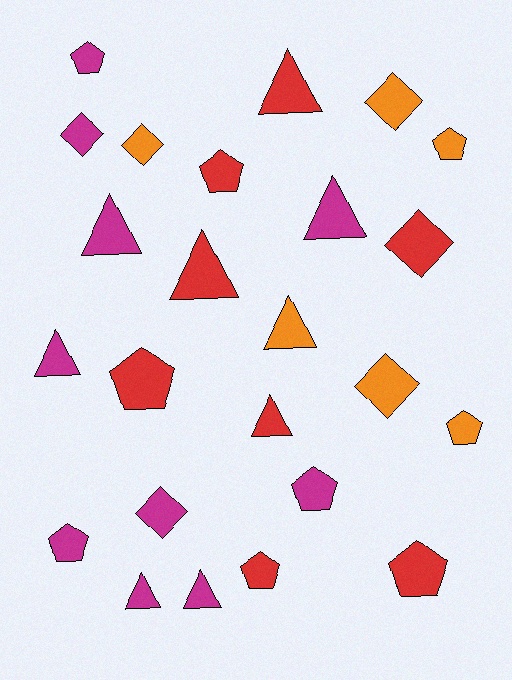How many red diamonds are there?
There is 1 red diamond.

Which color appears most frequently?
Magenta, with 10 objects.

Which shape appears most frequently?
Pentagon, with 9 objects.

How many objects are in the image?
There are 24 objects.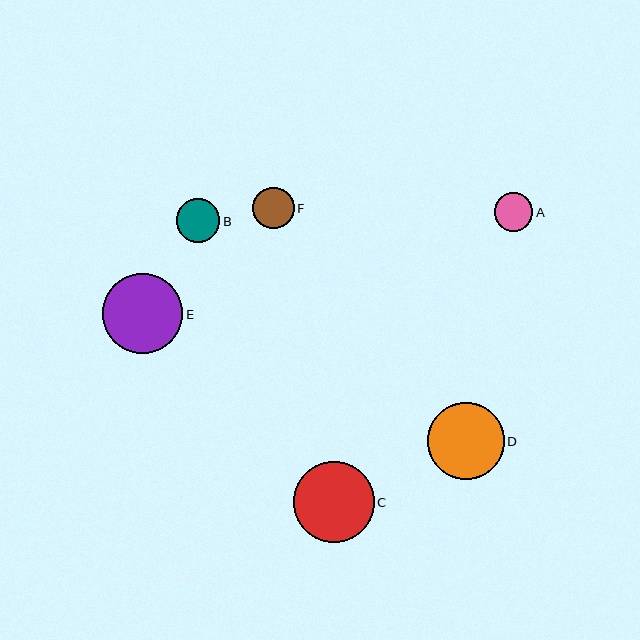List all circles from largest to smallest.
From largest to smallest: C, E, D, B, F, A.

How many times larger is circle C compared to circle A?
Circle C is approximately 2.1 times the size of circle A.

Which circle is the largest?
Circle C is the largest with a size of approximately 81 pixels.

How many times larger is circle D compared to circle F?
Circle D is approximately 1.9 times the size of circle F.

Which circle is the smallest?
Circle A is the smallest with a size of approximately 38 pixels.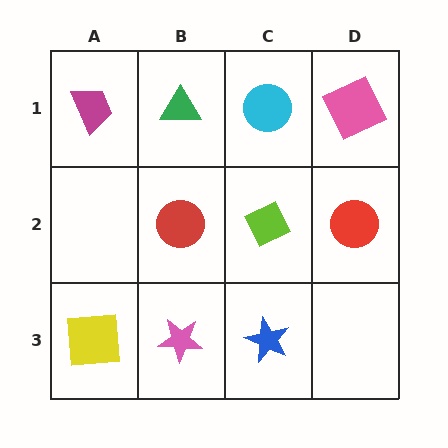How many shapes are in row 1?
4 shapes.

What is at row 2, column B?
A red circle.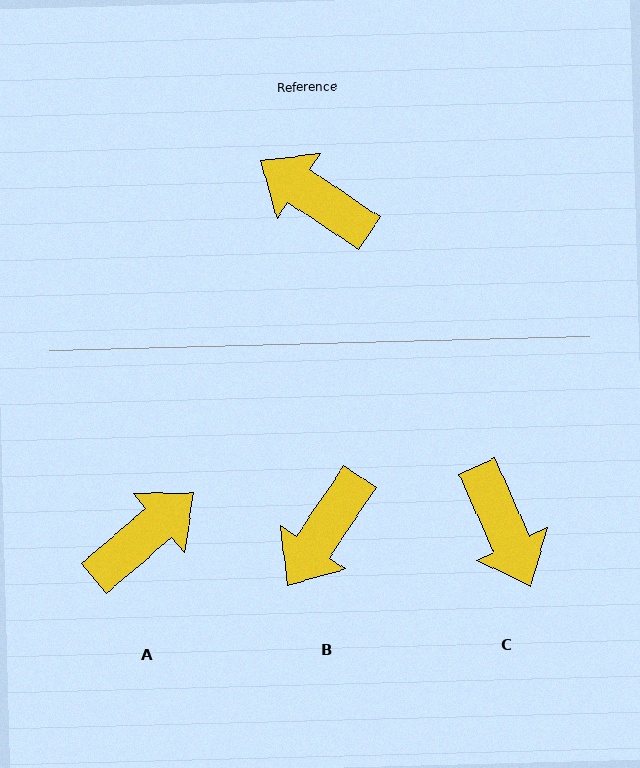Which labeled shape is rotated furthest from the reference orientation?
C, about 148 degrees away.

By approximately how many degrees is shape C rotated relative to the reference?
Approximately 148 degrees counter-clockwise.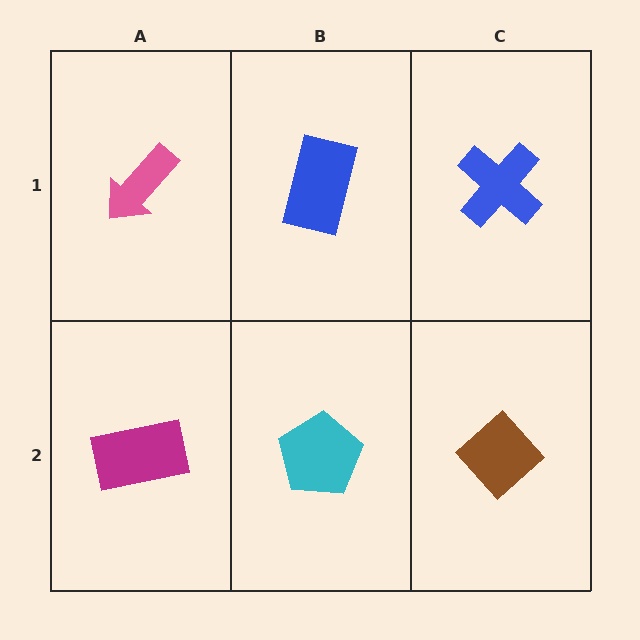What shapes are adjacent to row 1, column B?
A cyan pentagon (row 2, column B), a pink arrow (row 1, column A), a blue cross (row 1, column C).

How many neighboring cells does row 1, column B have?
3.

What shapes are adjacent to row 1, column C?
A brown diamond (row 2, column C), a blue rectangle (row 1, column B).